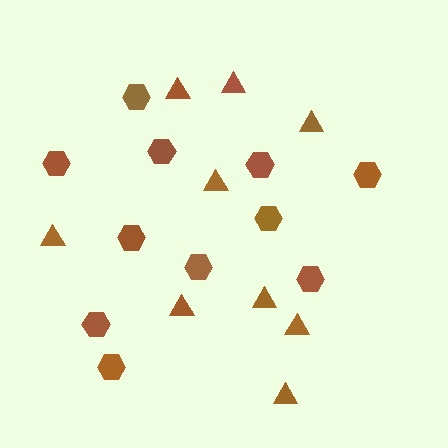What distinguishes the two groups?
There are 2 groups: one group of triangles (9) and one group of hexagons (11).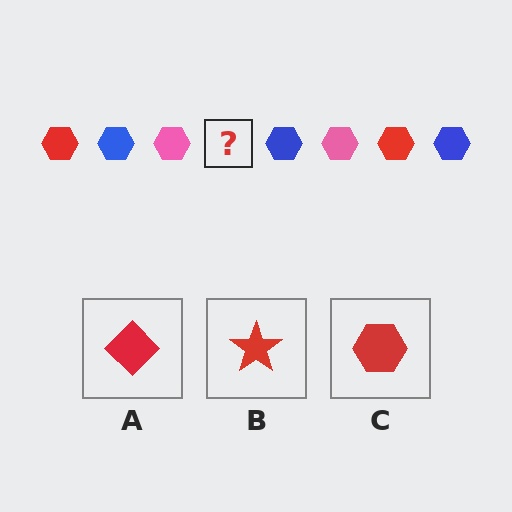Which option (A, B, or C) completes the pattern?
C.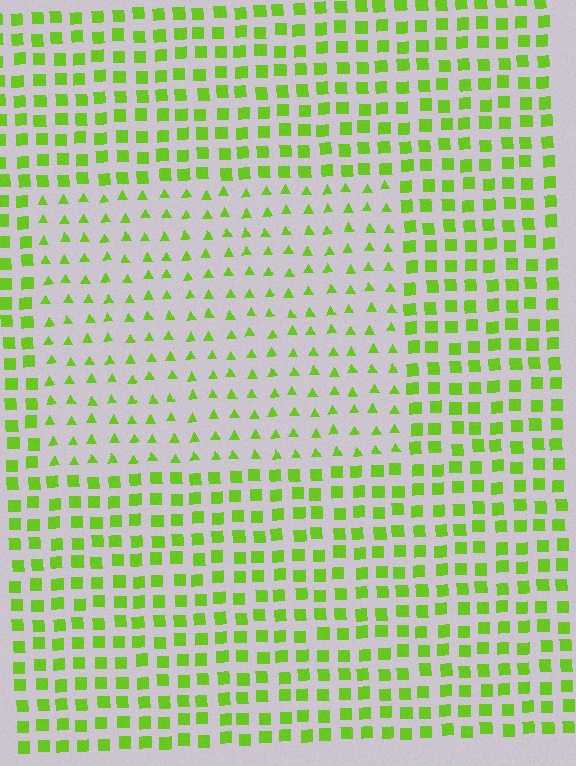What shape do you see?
I see a rectangle.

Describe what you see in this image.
The image is filled with small lime elements arranged in a uniform grid. A rectangle-shaped region contains triangles, while the surrounding area contains squares. The boundary is defined purely by the change in element shape.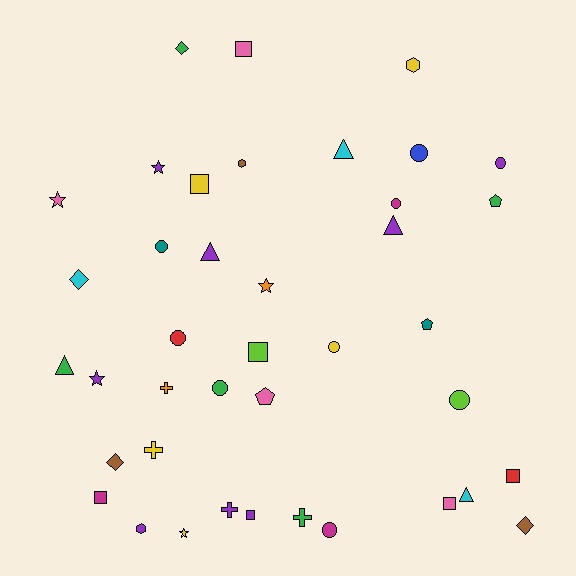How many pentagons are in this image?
There are 3 pentagons.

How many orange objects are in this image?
There are 2 orange objects.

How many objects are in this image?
There are 40 objects.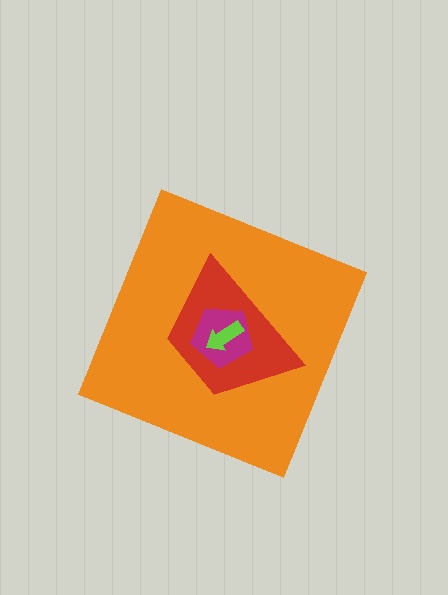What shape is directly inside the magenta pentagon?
The lime arrow.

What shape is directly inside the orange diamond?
The red trapezoid.